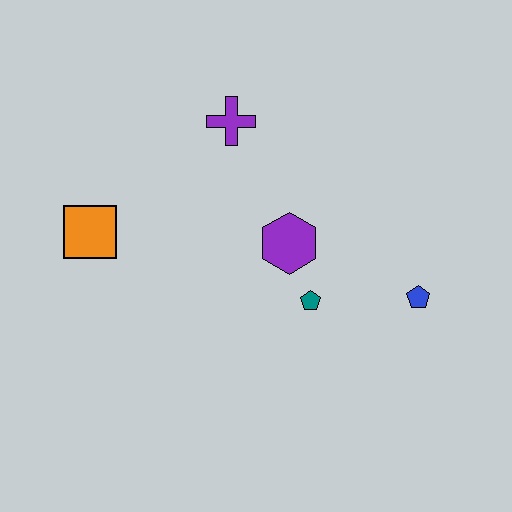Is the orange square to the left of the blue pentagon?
Yes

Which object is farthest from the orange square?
The blue pentagon is farthest from the orange square.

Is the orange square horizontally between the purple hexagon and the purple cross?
No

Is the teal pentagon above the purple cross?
No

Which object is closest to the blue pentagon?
The teal pentagon is closest to the blue pentagon.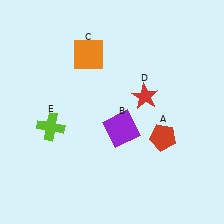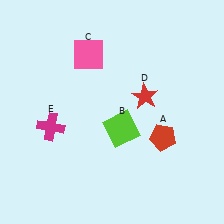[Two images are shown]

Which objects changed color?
B changed from purple to lime. C changed from orange to pink. E changed from lime to magenta.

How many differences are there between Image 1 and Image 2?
There are 3 differences between the two images.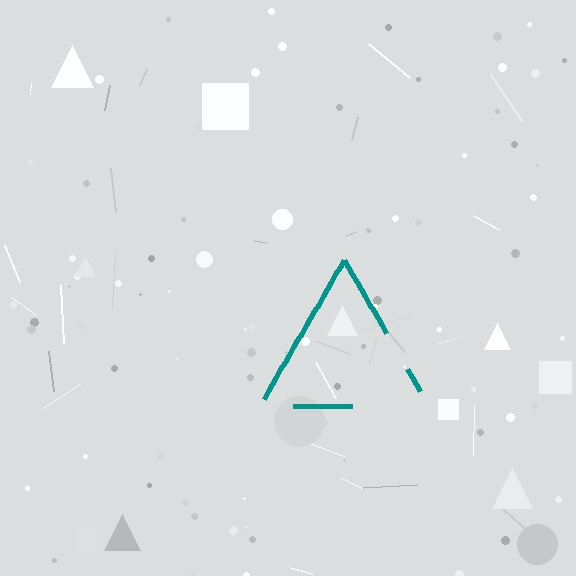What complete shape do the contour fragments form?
The contour fragments form a triangle.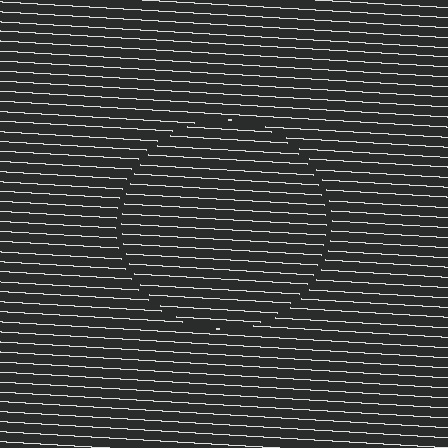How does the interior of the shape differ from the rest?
The interior of the shape contains the same grating, shifted by half a period — the contour is defined by the phase discontinuity where line-ends from the inner and outer gratings abut.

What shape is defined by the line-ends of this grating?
An illusory circle. The interior of the shape contains the same grating, shifted by half a period — the contour is defined by the phase discontinuity where line-ends from the inner and outer gratings abut.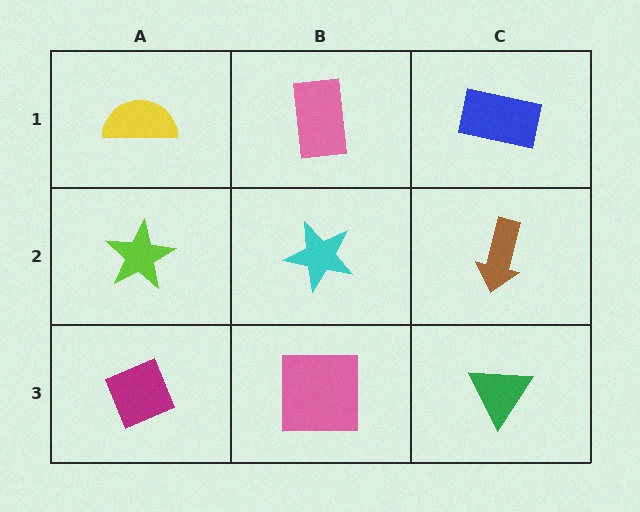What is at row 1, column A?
A yellow semicircle.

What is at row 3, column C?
A green triangle.